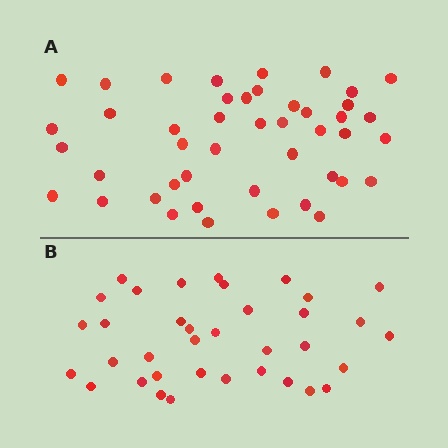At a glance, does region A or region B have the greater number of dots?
Region A (the top region) has more dots.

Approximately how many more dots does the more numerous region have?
Region A has roughly 8 or so more dots than region B.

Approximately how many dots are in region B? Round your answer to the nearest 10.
About 40 dots. (The exact count is 36, which rounds to 40.)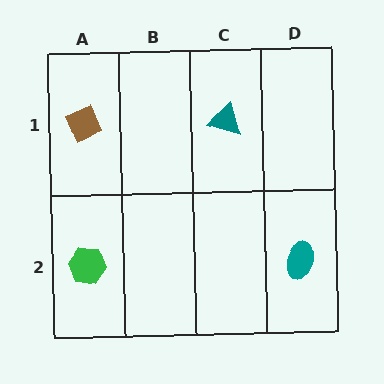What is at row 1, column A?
A brown diamond.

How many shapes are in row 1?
2 shapes.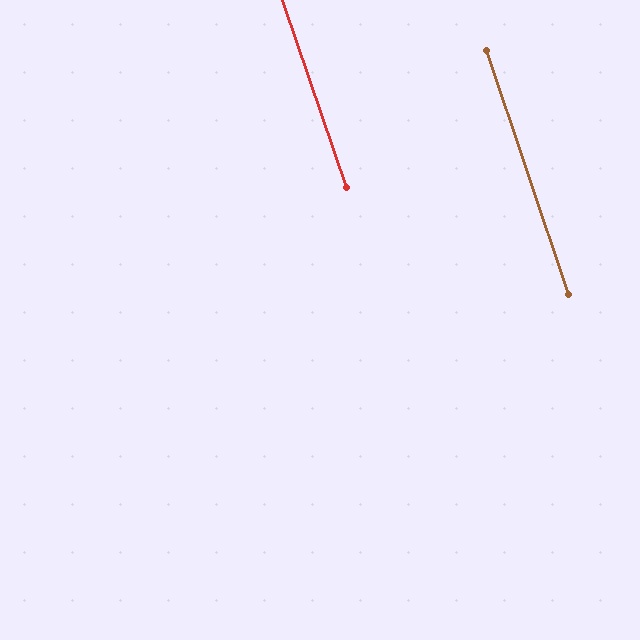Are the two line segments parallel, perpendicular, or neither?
Parallel — their directions differ by only 0.3°.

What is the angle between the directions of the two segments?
Approximately 0 degrees.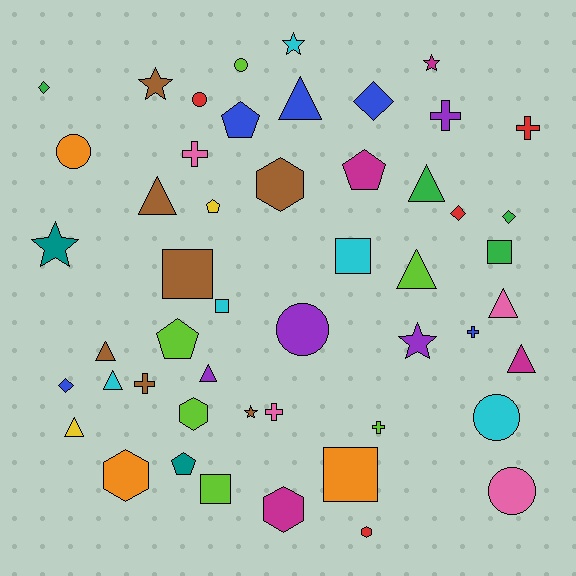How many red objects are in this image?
There are 4 red objects.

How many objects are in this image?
There are 50 objects.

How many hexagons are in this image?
There are 5 hexagons.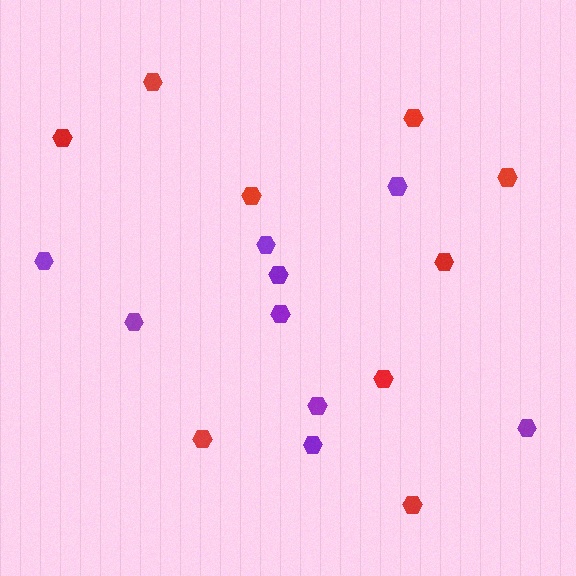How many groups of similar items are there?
There are 2 groups: one group of purple hexagons (9) and one group of red hexagons (9).